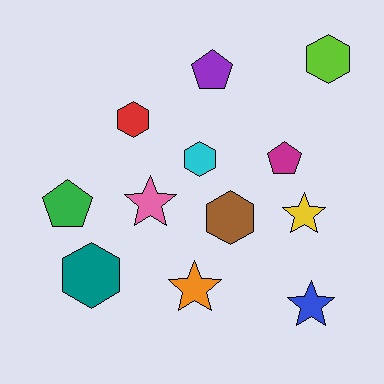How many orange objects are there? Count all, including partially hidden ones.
There is 1 orange object.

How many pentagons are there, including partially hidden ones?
There are 3 pentagons.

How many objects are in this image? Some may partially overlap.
There are 12 objects.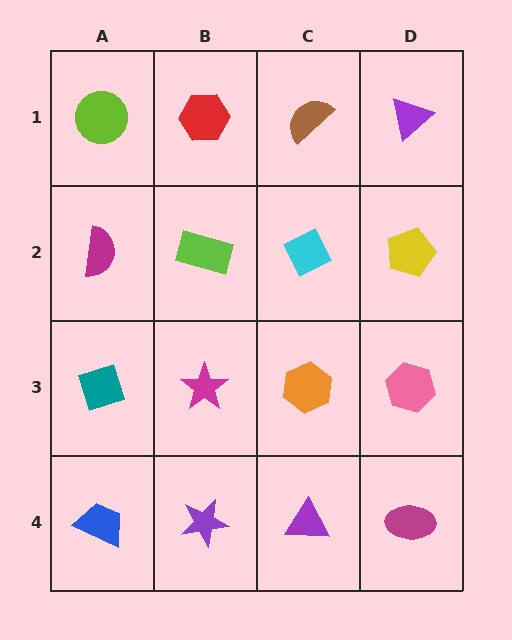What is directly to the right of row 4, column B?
A purple triangle.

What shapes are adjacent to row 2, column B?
A red hexagon (row 1, column B), a magenta star (row 3, column B), a magenta semicircle (row 2, column A), a cyan diamond (row 2, column C).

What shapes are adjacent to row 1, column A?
A magenta semicircle (row 2, column A), a red hexagon (row 1, column B).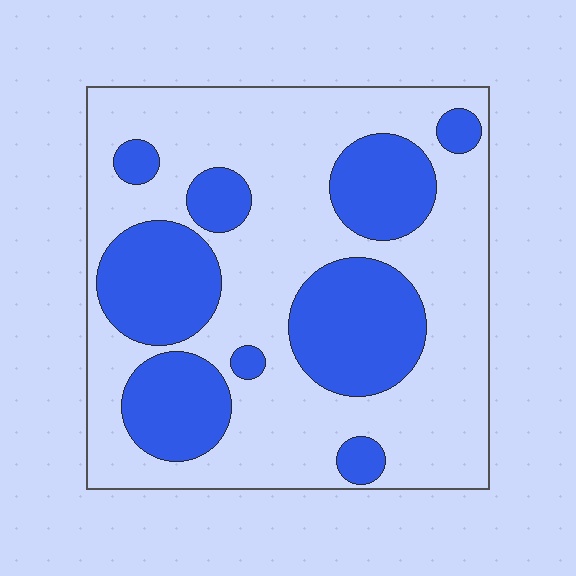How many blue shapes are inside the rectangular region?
9.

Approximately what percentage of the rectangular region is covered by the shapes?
Approximately 35%.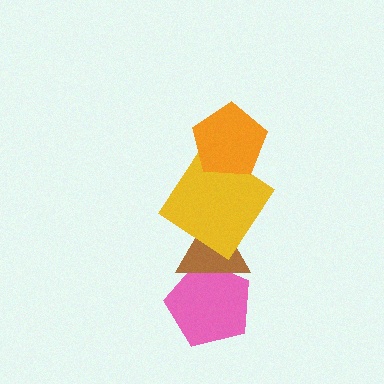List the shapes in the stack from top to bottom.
From top to bottom: the orange pentagon, the yellow diamond, the brown triangle, the pink pentagon.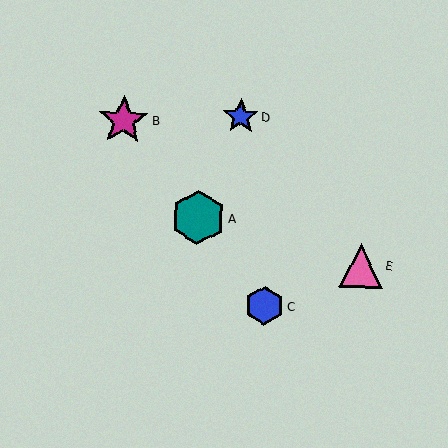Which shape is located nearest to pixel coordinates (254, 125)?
The blue star (labeled D) at (241, 116) is nearest to that location.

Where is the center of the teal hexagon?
The center of the teal hexagon is at (198, 218).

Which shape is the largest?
The teal hexagon (labeled A) is the largest.